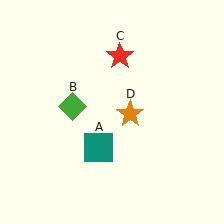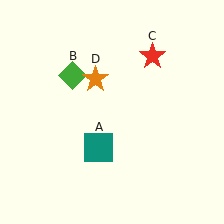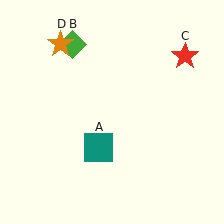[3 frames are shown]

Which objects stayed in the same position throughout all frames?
Teal square (object A) remained stationary.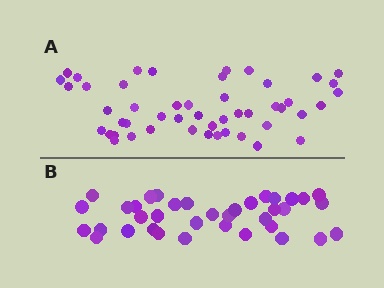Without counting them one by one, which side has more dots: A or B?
Region A (the top region) has more dots.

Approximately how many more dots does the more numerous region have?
Region A has roughly 12 or so more dots than region B.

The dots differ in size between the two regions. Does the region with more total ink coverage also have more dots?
No. Region B has more total ink coverage because its dots are larger, but region A actually contains more individual dots. Total area can be misleading — the number of items is what matters here.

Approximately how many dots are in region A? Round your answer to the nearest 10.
About 50 dots. (The exact count is 49, which rounds to 50.)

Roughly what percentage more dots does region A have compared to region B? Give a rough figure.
About 30% more.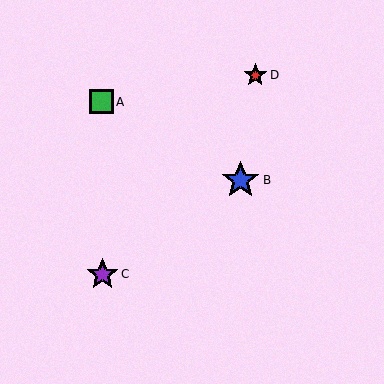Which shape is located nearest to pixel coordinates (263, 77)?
The red star (labeled D) at (255, 75) is nearest to that location.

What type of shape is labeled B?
Shape B is a blue star.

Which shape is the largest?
The blue star (labeled B) is the largest.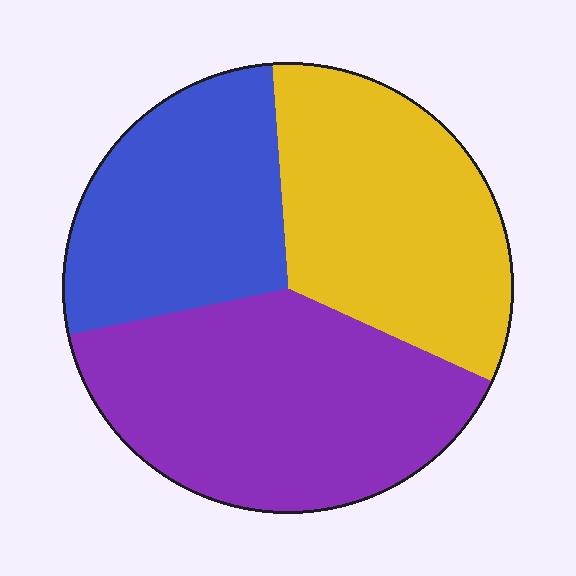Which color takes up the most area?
Purple, at roughly 40%.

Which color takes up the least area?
Blue, at roughly 25%.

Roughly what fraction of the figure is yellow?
Yellow takes up about one third (1/3) of the figure.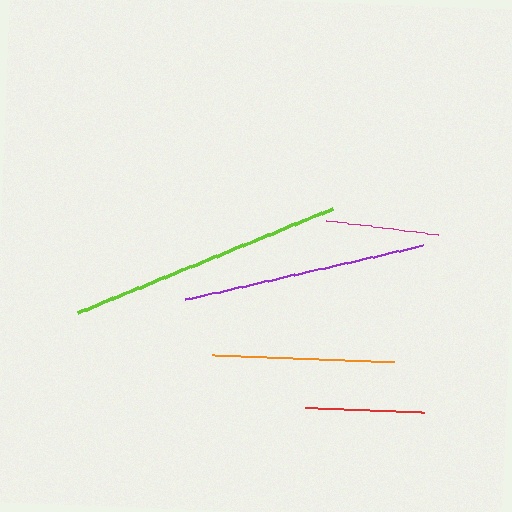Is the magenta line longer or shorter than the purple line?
The purple line is longer than the magenta line.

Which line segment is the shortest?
The magenta line is the shortest at approximately 112 pixels.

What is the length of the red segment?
The red segment is approximately 119 pixels long.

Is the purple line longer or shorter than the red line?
The purple line is longer than the red line.